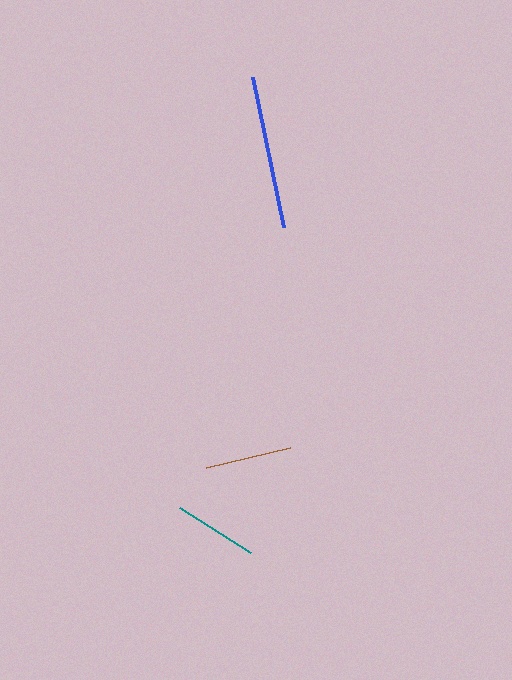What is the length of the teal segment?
The teal segment is approximately 84 pixels long.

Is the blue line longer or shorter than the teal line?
The blue line is longer than the teal line.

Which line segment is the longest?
The blue line is the longest at approximately 154 pixels.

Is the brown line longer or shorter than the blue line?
The blue line is longer than the brown line.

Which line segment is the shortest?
The teal line is the shortest at approximately 84 pixels.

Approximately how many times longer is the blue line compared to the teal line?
The blue line is approximately 1.8 times the length of the teal line.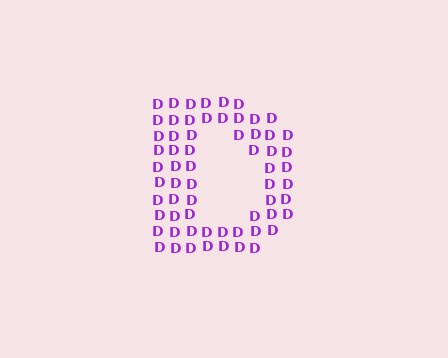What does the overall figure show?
The overall figure shows the letter D.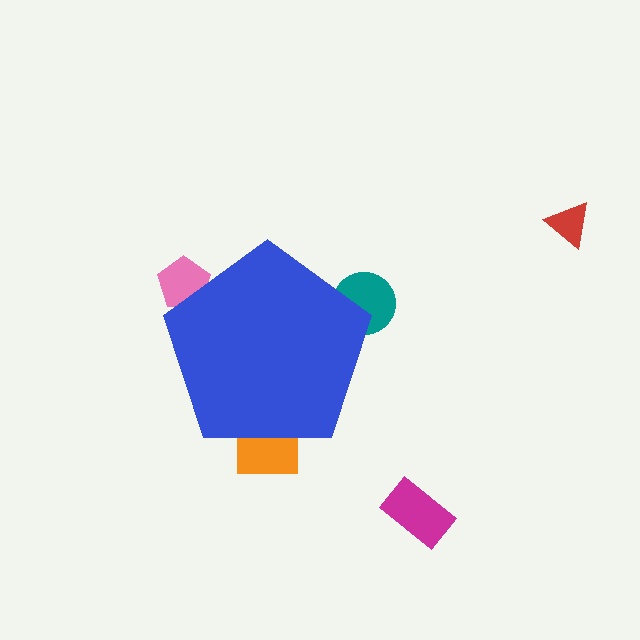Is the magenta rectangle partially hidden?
No, the magenta rectangle is fully visible.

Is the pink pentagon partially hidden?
Yes, the pink pentagon is partially hidden behind the blue pentagon.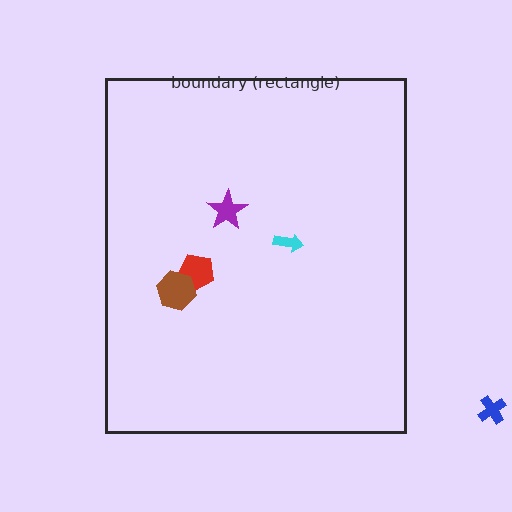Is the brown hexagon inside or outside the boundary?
Inside.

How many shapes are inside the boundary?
4 inside, 1 outside.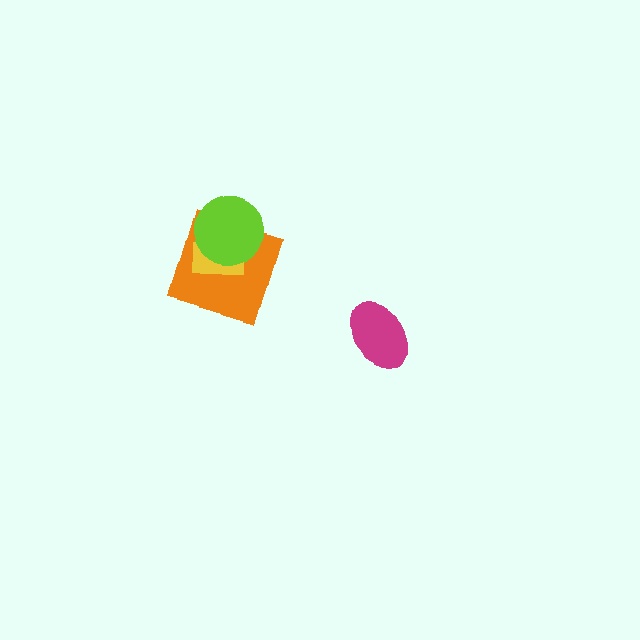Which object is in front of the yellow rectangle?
The lime circle is in front of the yellow rectangle.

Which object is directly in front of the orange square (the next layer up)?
The yellow rectangle is directly in front of the orange square.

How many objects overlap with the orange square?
2 objects overlap with the orange square.